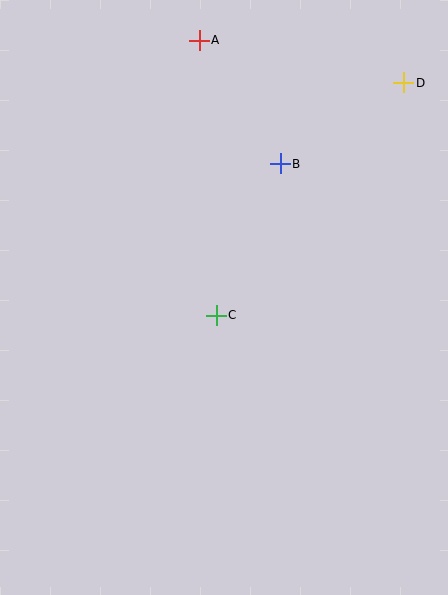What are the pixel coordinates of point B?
Point B is at (280, 164).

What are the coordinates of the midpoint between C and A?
The midpoint between C and A is at (208, 178).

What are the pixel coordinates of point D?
Point D is at (404, 83).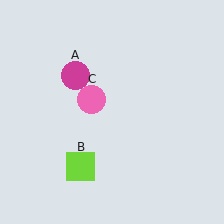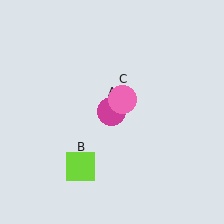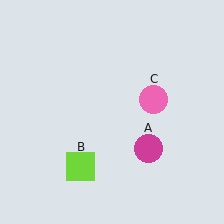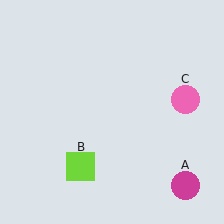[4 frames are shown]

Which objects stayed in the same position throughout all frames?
Lime square (object B) remained stationary.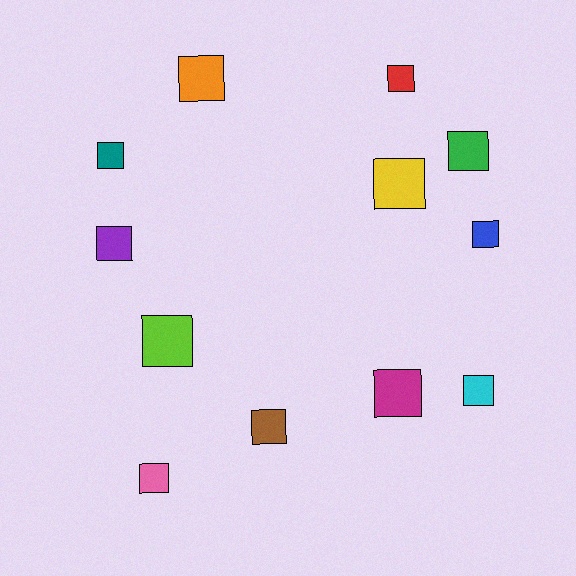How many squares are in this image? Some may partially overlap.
There are 12 squares.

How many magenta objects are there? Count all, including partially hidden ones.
There is 1 magenta object.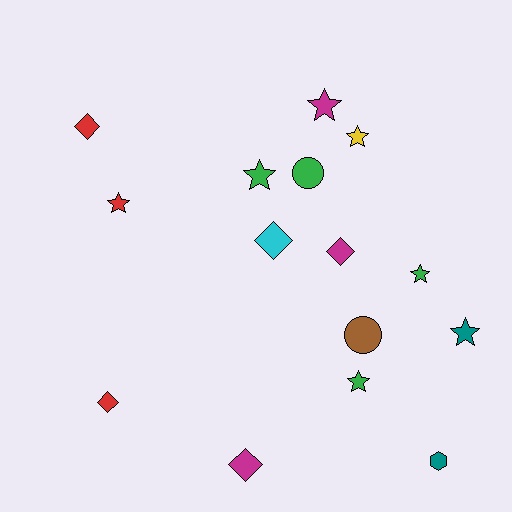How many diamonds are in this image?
There are 5 diamonds.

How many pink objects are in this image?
There are no pink objects.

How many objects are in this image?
There are 15 objects.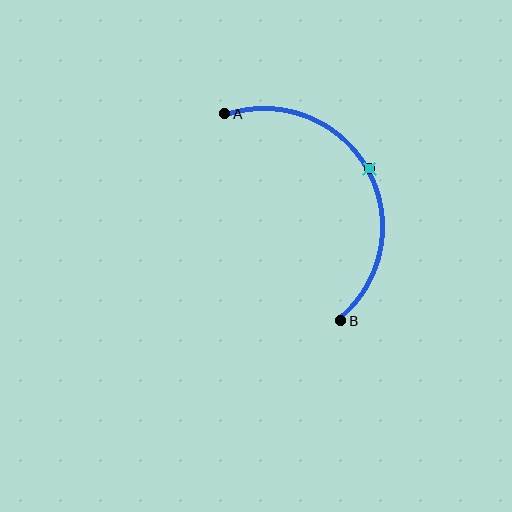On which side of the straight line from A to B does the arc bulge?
The arc bulges to the right of the straight line connecting A and B.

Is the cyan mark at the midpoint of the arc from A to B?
Yes. The cyan mark lies on the arc at equal arc-length from both A and B — it is the arc midpoint.